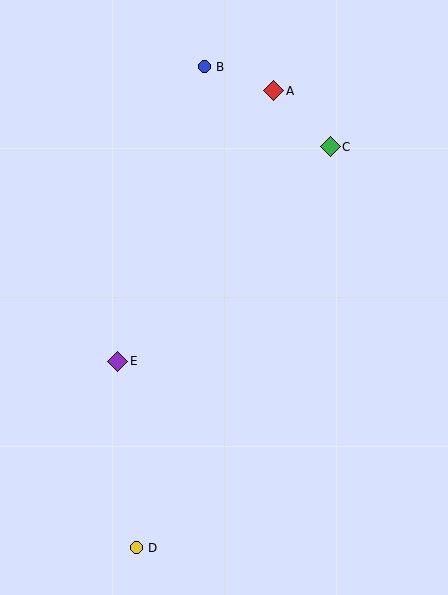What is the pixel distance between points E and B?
The distance between E and B is 307 pixels.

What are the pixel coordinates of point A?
Point A is at (274, 91).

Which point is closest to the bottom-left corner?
Point D is closest to the bottom-left corner.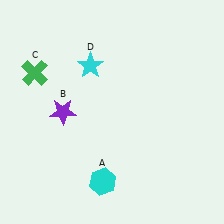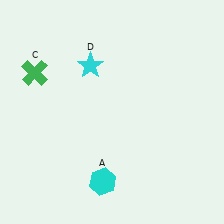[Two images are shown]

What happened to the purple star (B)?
The purple star (B) was removed in Image 2. It was in the top-left area of Image 1.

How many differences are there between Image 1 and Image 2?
There is 1 difference between the two images.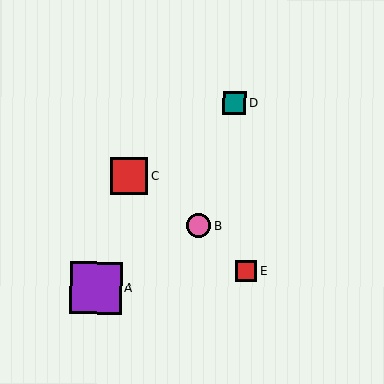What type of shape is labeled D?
Shape D is a teal square.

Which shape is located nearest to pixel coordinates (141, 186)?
The red square (labeled C) at (129, 176) is nearest to that location.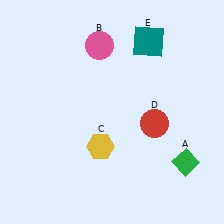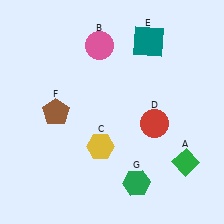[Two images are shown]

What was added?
A brown pentagon (F), a green hexagon (G) were added in Image 2.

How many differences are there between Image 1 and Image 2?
There are 2 differences between the two images.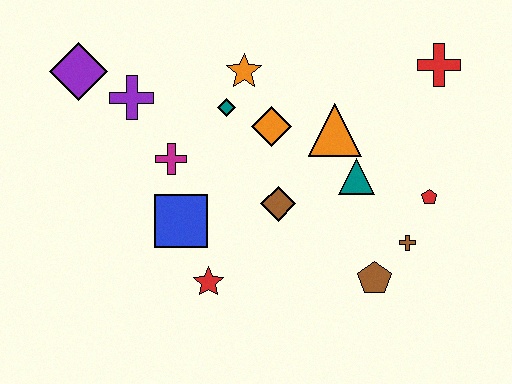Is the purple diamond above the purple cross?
Yes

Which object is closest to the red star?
The blue square is closest to the red star.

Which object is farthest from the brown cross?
The purple diamond is farthest from the brown cross.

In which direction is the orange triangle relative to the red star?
The orange triangle is above the red star.